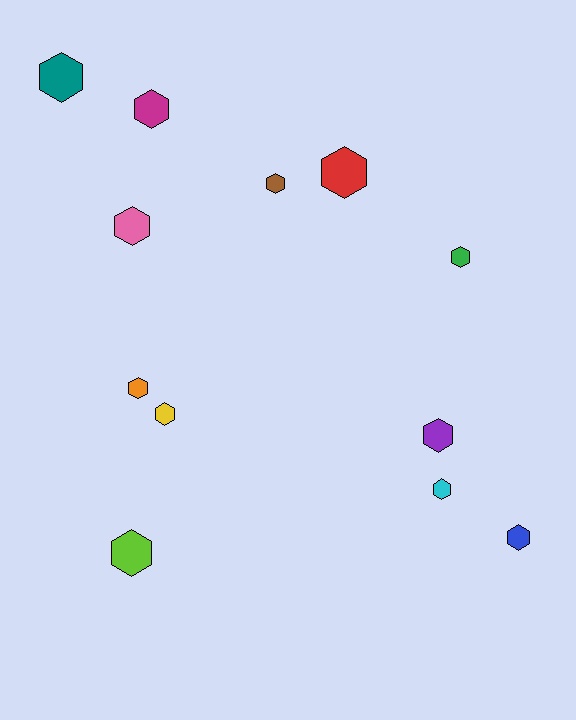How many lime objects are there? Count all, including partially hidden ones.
There is 1 lime object.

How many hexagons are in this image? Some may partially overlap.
There are 12 hexagons.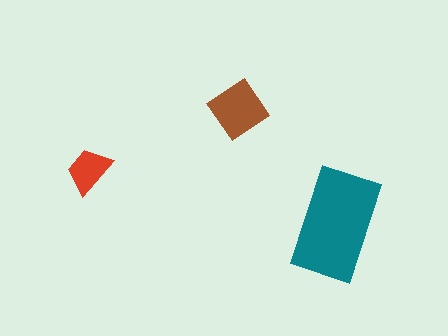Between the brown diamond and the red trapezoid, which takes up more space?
The brown diamond.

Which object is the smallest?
The red trapezoid.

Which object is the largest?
The teal rectangle.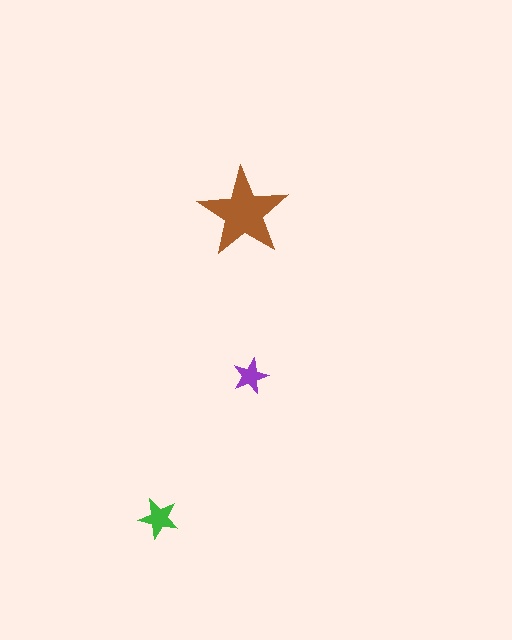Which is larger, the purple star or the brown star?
The brown one.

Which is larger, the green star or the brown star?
The brown one.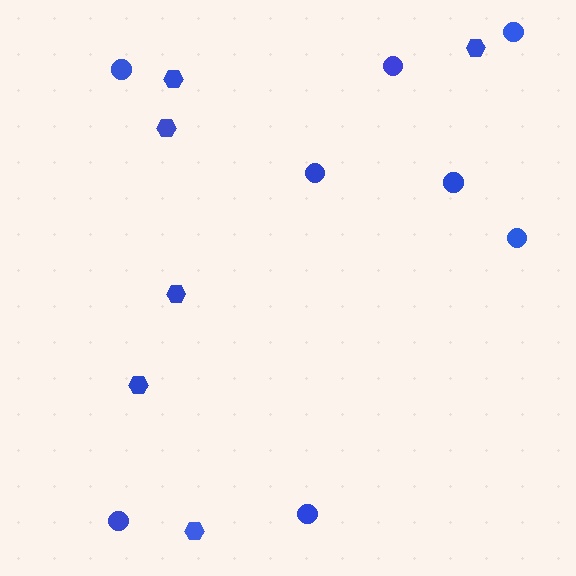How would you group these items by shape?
There are 2 groups: one group of circles (8) and one group of hexagons (6).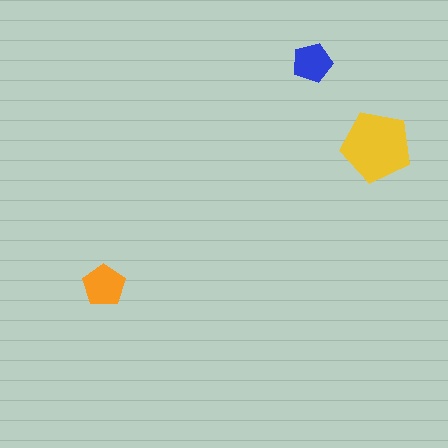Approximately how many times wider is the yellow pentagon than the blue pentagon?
About 2 times wider.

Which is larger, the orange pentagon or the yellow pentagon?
The yellow one.